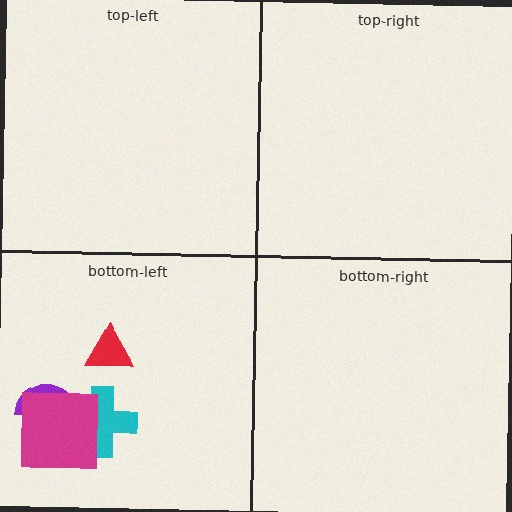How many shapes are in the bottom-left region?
4.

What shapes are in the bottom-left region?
The cyan cross, the red triangle, the purple semicircle, the magenta square.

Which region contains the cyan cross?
The bottom-left region.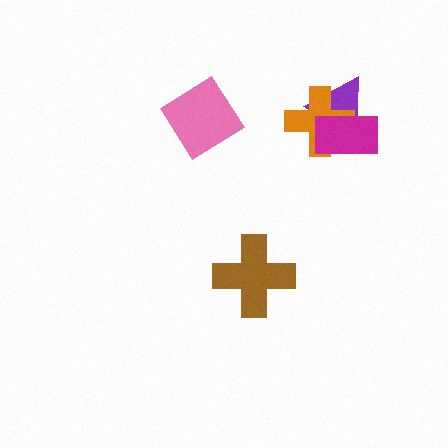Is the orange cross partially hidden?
Yes, it is partially covered by another shape.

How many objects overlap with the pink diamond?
0 objects overlap with the pink diamond.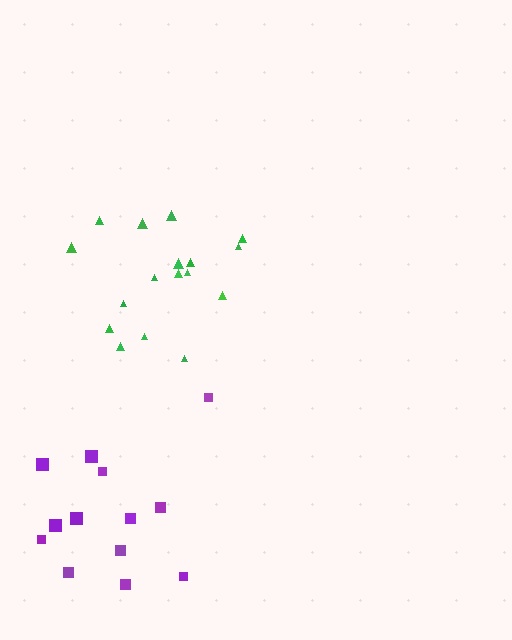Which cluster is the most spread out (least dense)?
Purple.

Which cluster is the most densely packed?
Green.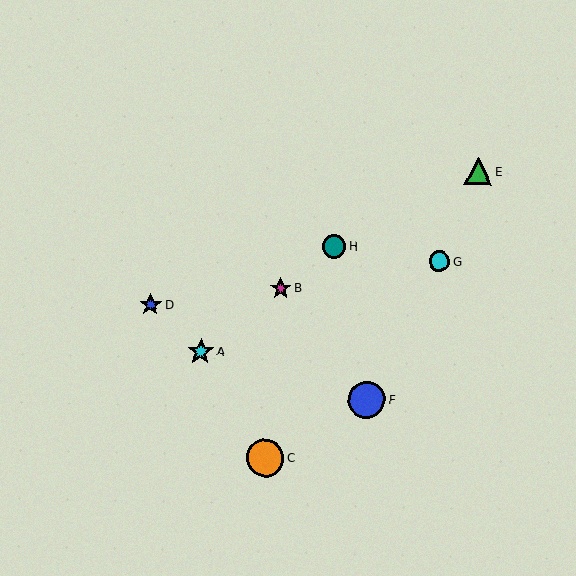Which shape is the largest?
The orange circle (labeled C) is the largest.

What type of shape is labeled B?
Shape B is a magenta star.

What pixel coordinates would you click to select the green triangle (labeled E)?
Click at (478, 171) to select the green triangle E.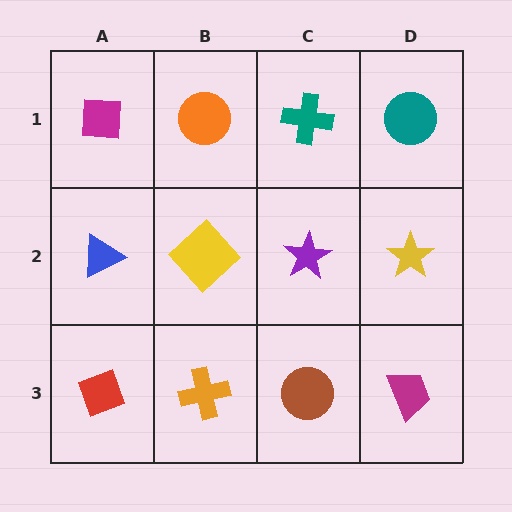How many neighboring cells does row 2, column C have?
4.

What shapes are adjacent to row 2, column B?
An orange circle (row 1, column B), an orange cross (row 3, column B), a blue triangle (row 2, column A), a purple star (row 2, column C).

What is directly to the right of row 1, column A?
An orange circle.